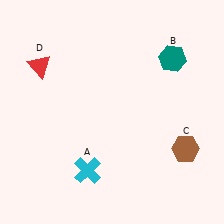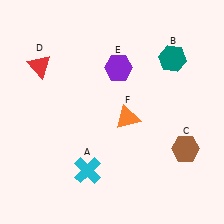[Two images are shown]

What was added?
A purple hexagon (E), an orange triangle (F) were added in Image 2.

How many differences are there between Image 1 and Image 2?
There are 2 differences between the two images.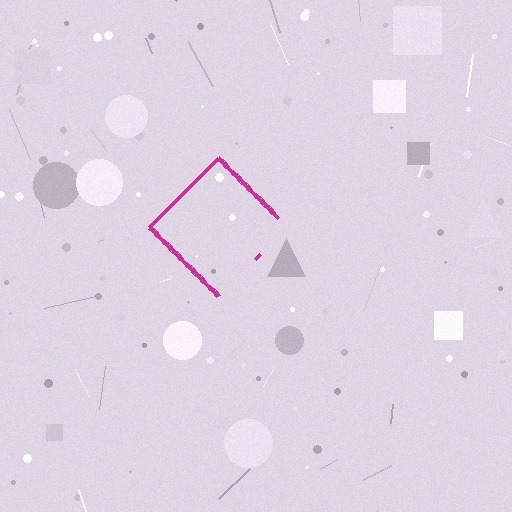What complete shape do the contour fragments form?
The contour fragments form a diamond.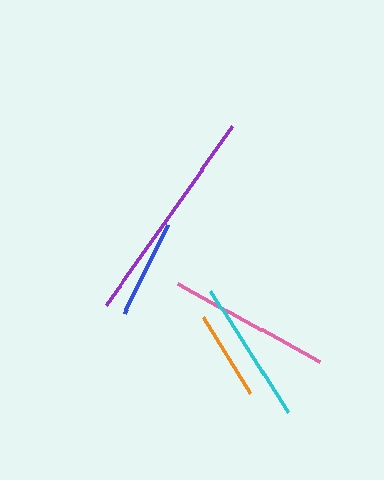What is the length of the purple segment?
The purple segment is approximately 219 pixels long.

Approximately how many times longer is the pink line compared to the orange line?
The pink line is approximately 1.8 times the length of the orange line.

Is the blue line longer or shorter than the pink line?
The pink line is longer than the blue line.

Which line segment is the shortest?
The orange line is the shortest at approximately 89 pixels.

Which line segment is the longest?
The purple line is the longest at approximately 219 pixels.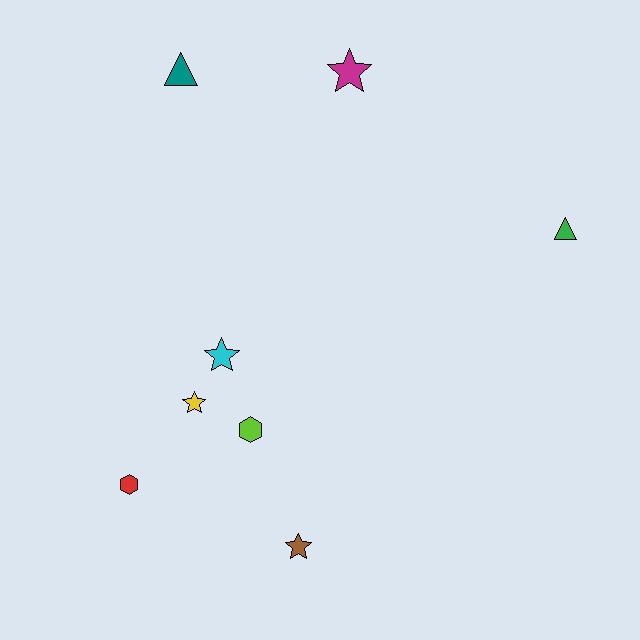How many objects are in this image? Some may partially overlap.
There are 8 objects.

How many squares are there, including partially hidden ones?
There are no squares.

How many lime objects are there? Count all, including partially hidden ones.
There is 1 lime object.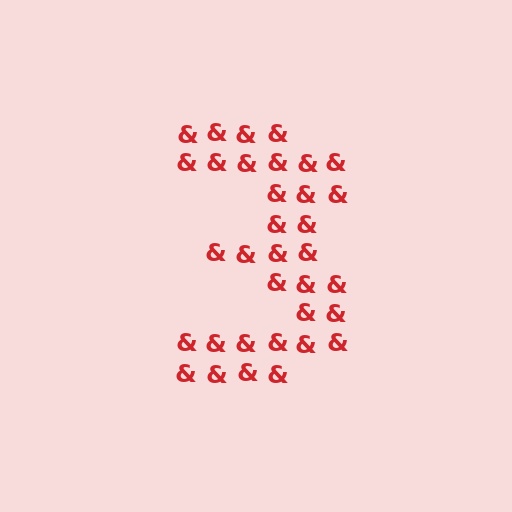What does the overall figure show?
The overall figure shows the digit 3.